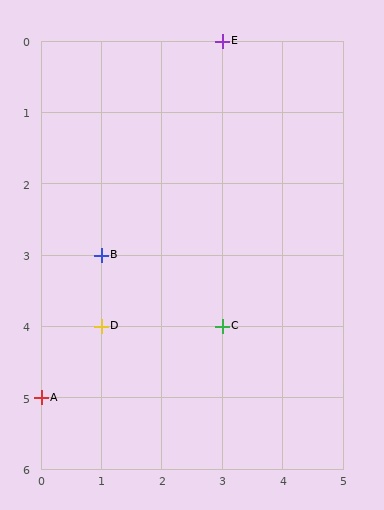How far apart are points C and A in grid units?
Points C and A are 3 columns and 1 row apart (about 3.2 grid units diagonally).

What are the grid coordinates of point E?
Point E is at grid coordinates (3, 0).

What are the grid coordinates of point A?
Point A is at grid coordinates (0, 5).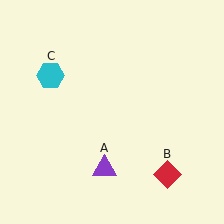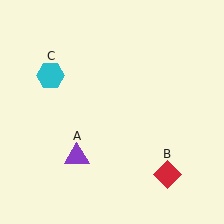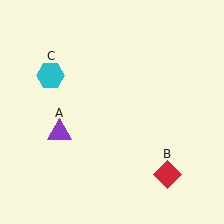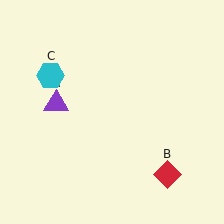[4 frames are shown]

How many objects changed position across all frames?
1 object changed position: purple triangle (object A).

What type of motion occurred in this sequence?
The purple triangle (object A) rotated clockwise around the center of the scene.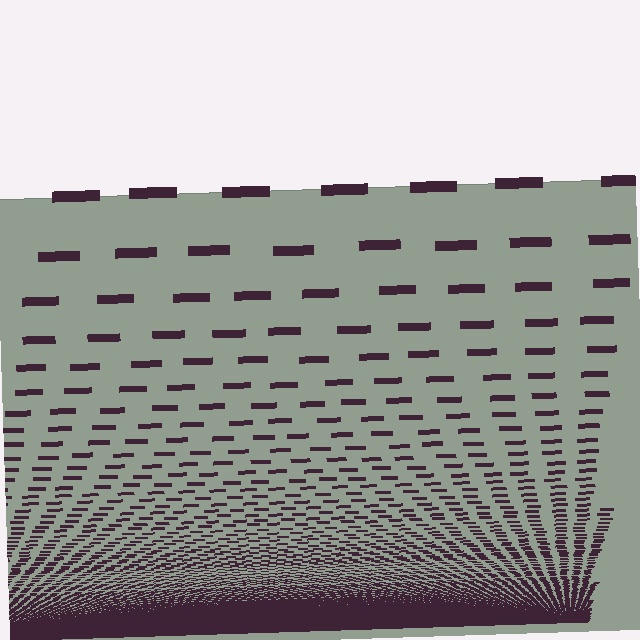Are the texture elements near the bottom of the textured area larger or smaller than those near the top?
Smaller. The gradient is inverted — elements near the bottom are smaller and denser.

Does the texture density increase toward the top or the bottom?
Density increases toward the bottom.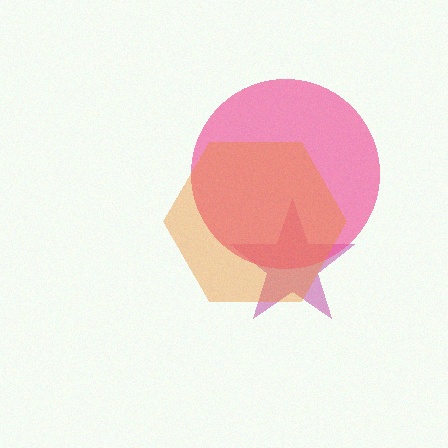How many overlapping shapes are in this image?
There are 3 overlapping shapes in the image.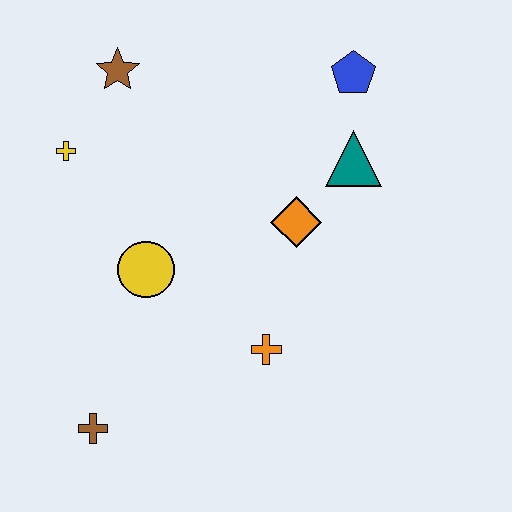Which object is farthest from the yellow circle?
The blue pentagon is farthest from the yellow circle.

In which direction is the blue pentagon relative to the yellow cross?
The blue pentagon is to the right of the yellow cross.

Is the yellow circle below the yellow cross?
Yes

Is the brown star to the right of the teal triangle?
No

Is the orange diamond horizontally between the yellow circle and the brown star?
No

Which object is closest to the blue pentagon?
The teal triangle is closest to the blue pentagon.